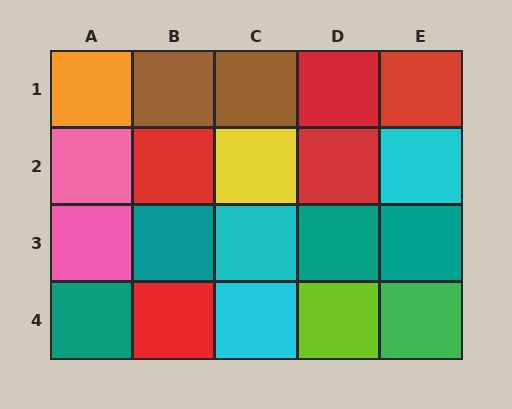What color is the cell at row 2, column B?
Red.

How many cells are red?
5 cells are red.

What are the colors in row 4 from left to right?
Teal, red, cyan, lime, green.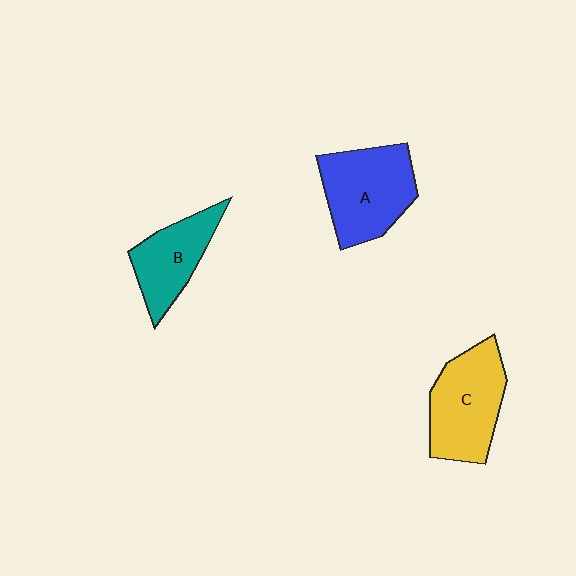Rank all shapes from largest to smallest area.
From largest to smallest: A (blue), C (yellow), B (teal).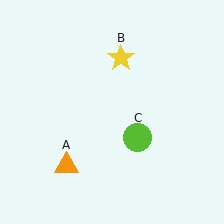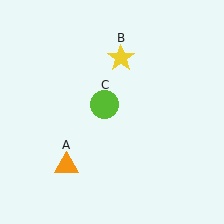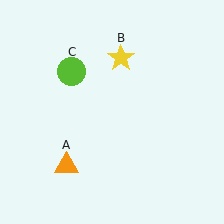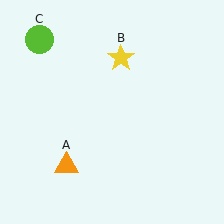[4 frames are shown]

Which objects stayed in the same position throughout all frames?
Orange triangle (object A) and yellow star (object B) remained stationary.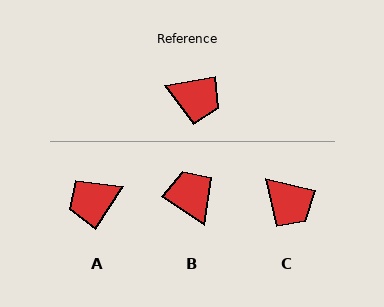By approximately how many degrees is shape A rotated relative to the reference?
Approximately 134 degrees clockwise.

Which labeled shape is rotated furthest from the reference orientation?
B, about 135 degrees away.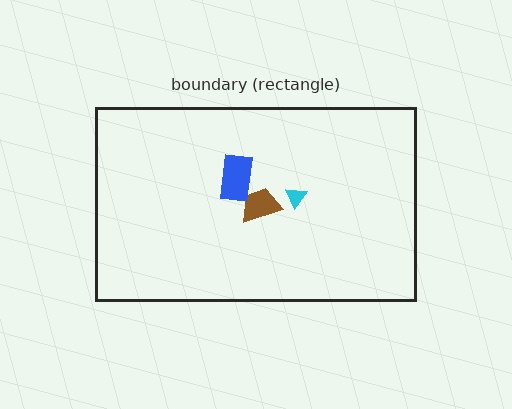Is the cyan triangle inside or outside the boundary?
Inside.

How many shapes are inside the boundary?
3 inside, 0 outside.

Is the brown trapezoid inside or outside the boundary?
Inside.